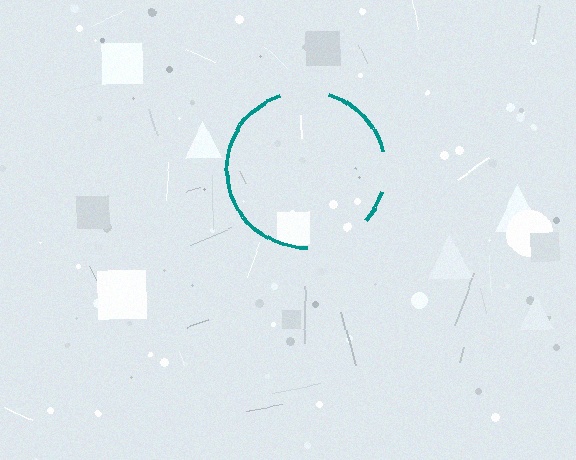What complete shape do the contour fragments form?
The contour fragments form a circle.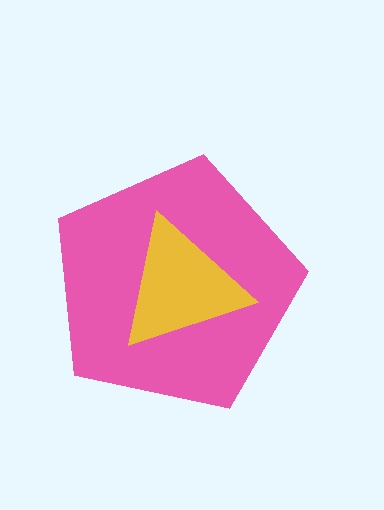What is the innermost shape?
The yellow triangle.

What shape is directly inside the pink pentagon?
The yellow triangle.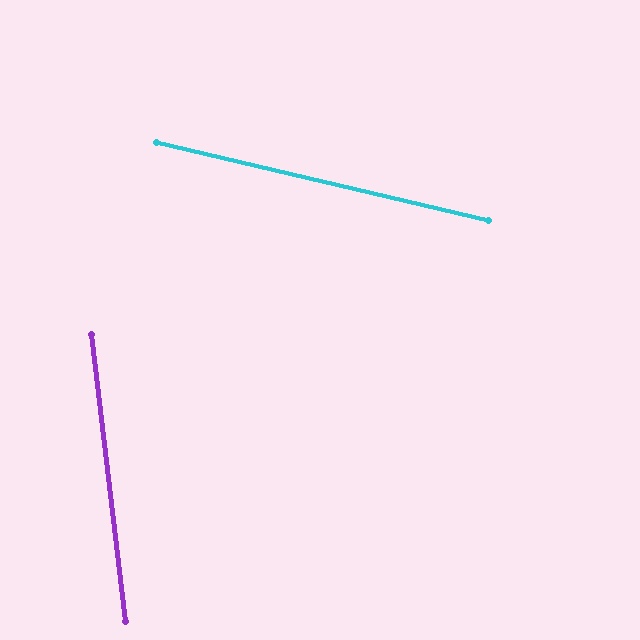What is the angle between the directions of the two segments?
Approximately 70 degrees.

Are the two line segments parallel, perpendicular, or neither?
Neither parallel nor perpendicular — they differ by about 70°.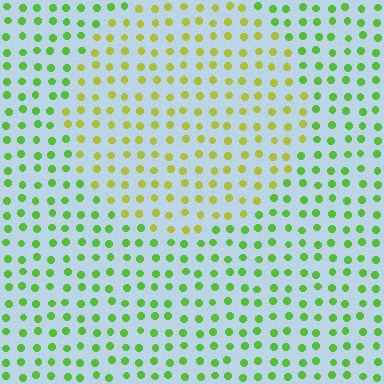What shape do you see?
I see a circle.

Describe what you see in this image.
The image is filled with small lime elements in a uniform arrangement. A circle-shaped region is visible where the elements are tinted to a slightly different hue, forming a subtle color boundary.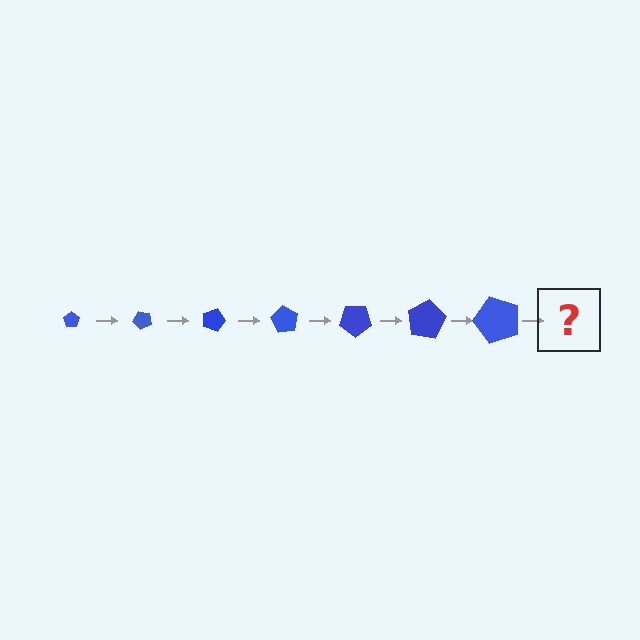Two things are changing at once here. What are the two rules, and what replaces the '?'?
The two rules are that the pentagon grows larger each step and it rotates 45 degrees each step. The '?' should be a pentagon, larger than the previous one and rotated 315 degrees from the start.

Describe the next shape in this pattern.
It should be a pentagon, larger than the previous one and rotated 315 degrees from the start.